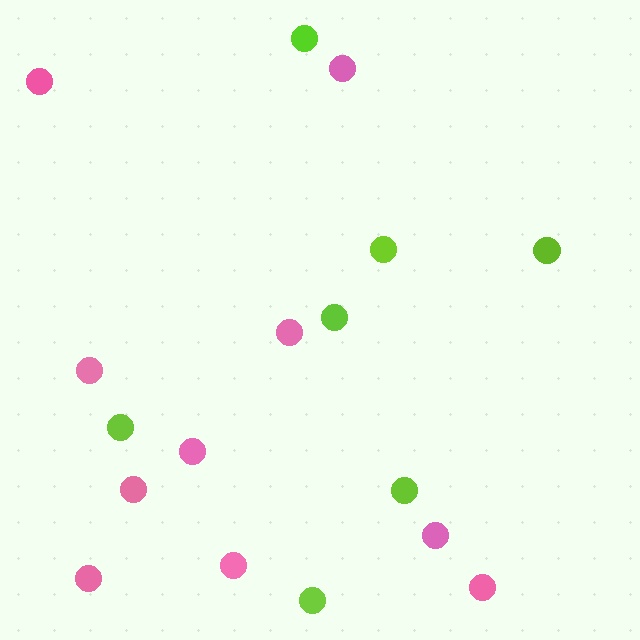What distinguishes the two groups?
There are 2 groups: one group of lime circles (7) and one group of pink circles (10).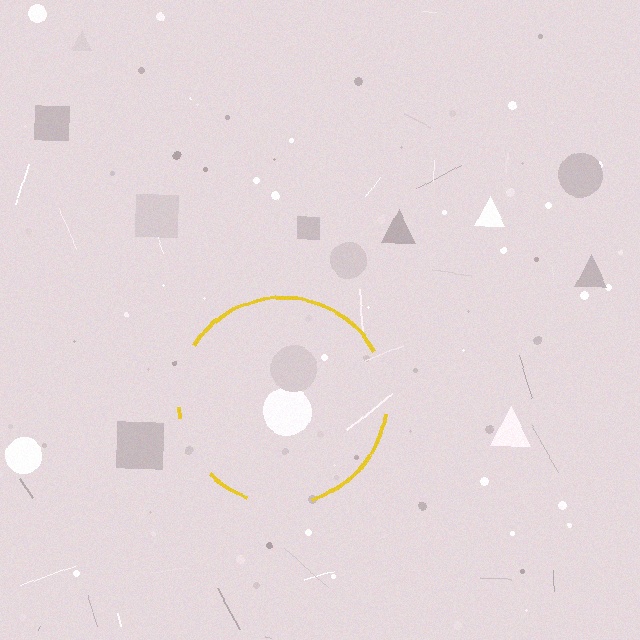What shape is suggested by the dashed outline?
The dashed outline suggests a circle.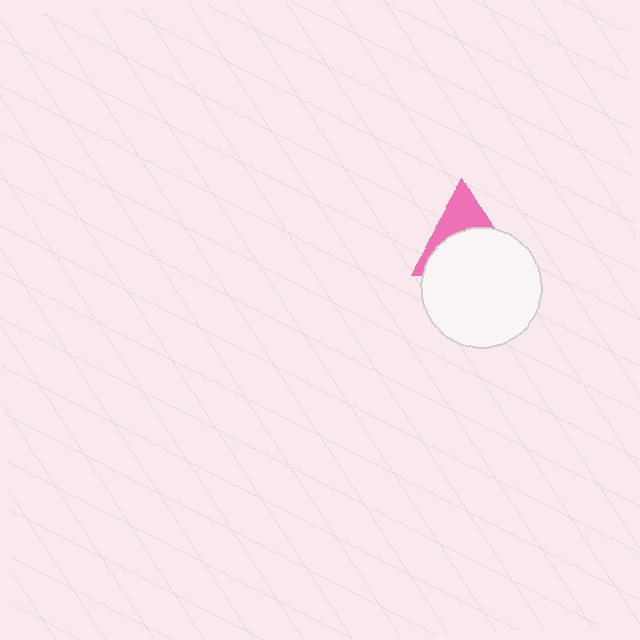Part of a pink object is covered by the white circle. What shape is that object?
It is a triangle.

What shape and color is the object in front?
The object in front is a white circle.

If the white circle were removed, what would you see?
You would see the complete pink triangle.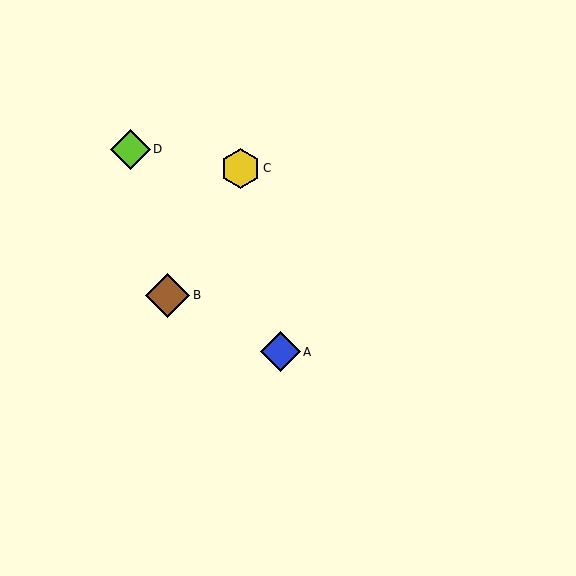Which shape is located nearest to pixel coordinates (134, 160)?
The lime diamond (labeled D) at (130, 149) is nearest to that location.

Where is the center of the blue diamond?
The center of the blue diamond is at (280, 352).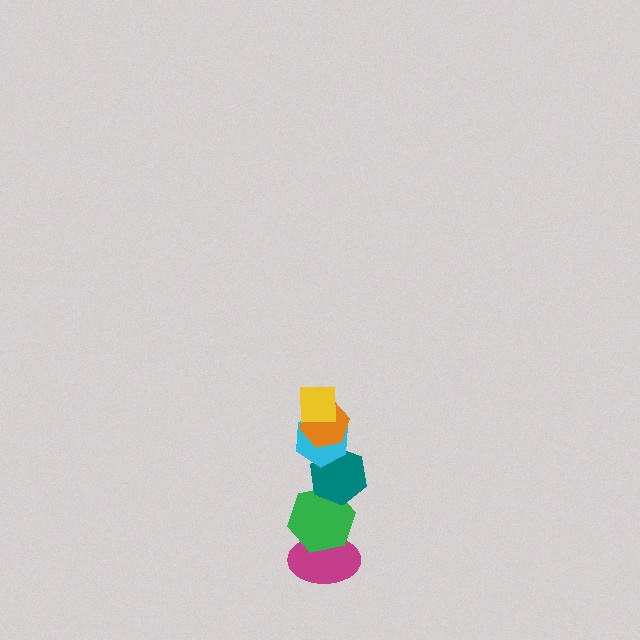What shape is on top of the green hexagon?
The teal hexagon is on top of the green hexagon.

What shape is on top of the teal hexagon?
The cyan hexagon is on top of the teal hexagon.